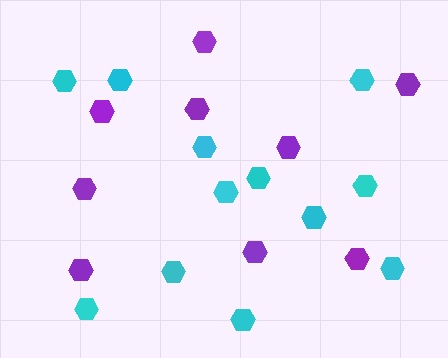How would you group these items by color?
There are 2 groups: one group of purple hexagons (9) and one group of cyan hexagons (12).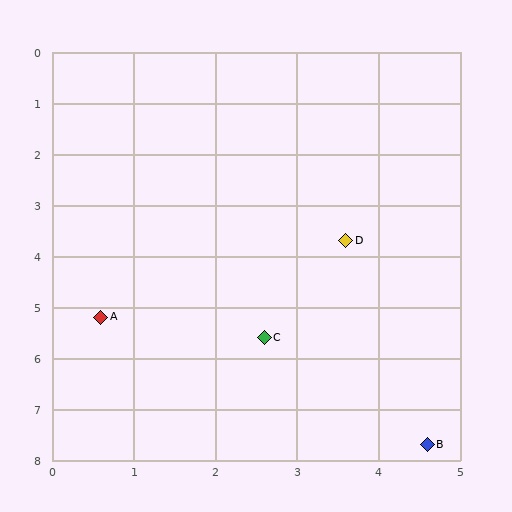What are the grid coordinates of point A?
Point A is at approximately (0.6, 5.2).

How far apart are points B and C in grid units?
Points B and C are about 2.9 grid units apart.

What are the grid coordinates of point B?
Point B is at approximately (4.6, 7.7).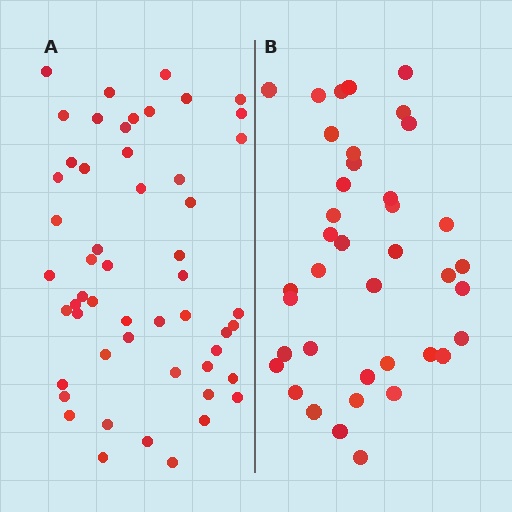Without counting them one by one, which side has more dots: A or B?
Region A (the left region) has more dots.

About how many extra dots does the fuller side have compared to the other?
Region A has approximately 15 more dots than region B.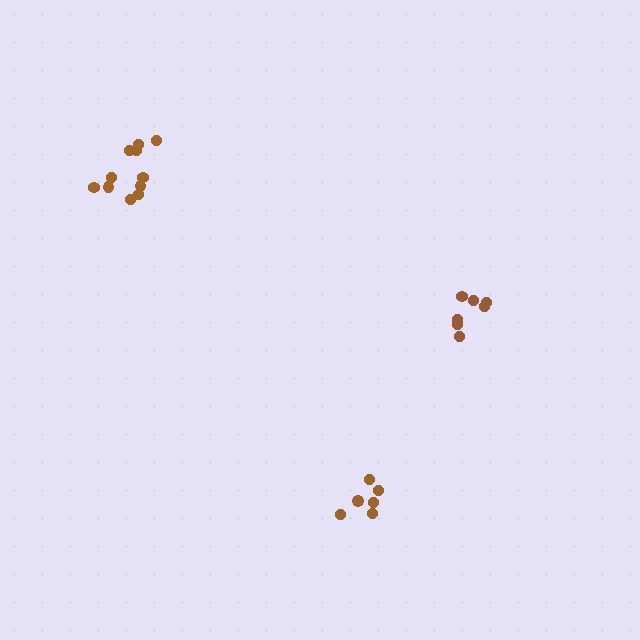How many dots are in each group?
Group 1: 6 dots, Group 2: 7 dots, Group 3: 11 dots (24 total).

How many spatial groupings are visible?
There are 3 spatial groupings.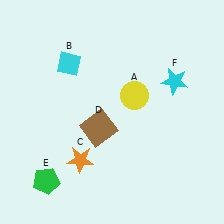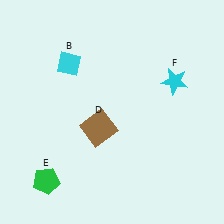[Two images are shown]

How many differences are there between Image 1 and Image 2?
There are 2 differences between the two images.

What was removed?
The yellow circle (A), the orange star (C) were removed in Image 2.